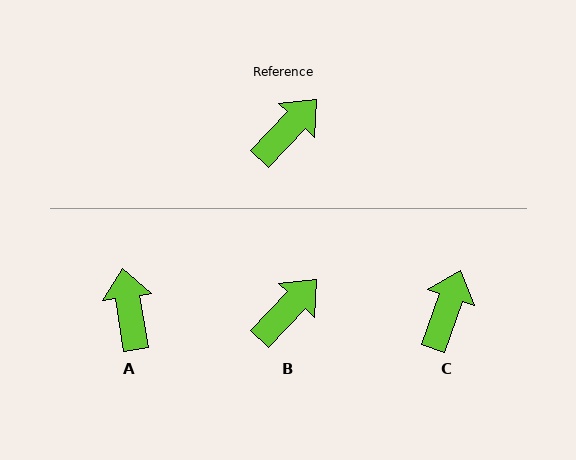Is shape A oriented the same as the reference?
No, it is off by about 52 degrees.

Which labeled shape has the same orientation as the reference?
B.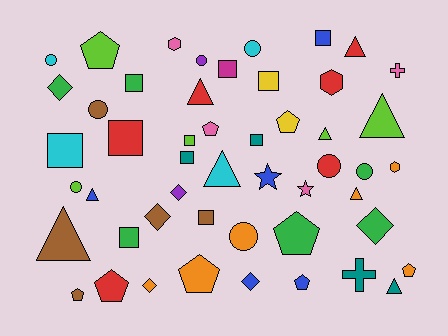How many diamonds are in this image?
There are 6 diamonds.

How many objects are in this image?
There are 50 objects.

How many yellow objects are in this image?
There are 2 yellow objects.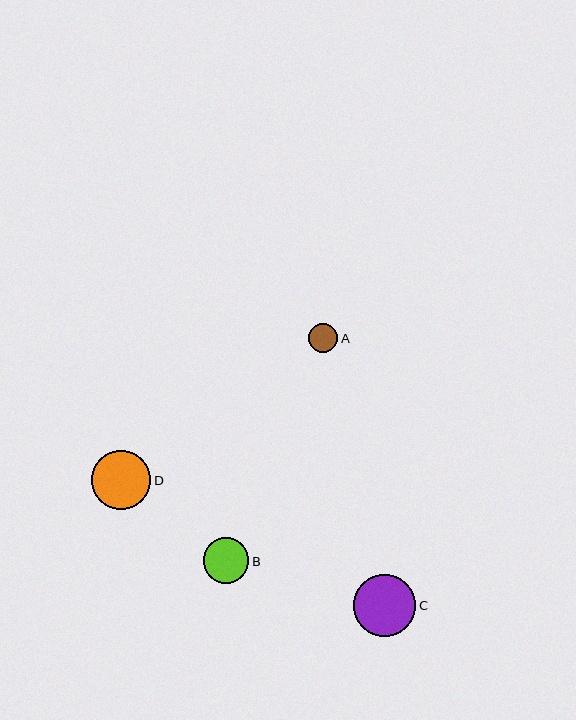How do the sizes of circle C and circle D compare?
Circle C and circle D are approximately the same size.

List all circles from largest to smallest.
From largest to smallest: C, D, B, A.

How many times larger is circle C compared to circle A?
Circle C is approximately 2.1 times the size of circle A.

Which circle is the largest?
Circle C is the largest with a size of approximately 62 pixels.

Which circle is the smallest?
Circle A is the smallest with a size of approximately 29 pixels.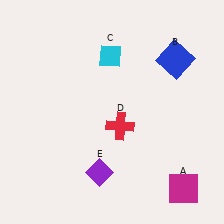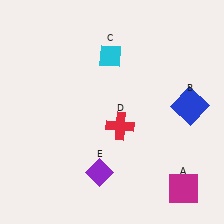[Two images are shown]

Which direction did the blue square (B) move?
The blue square (B) moved down.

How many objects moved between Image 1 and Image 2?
1 object moved between the two images.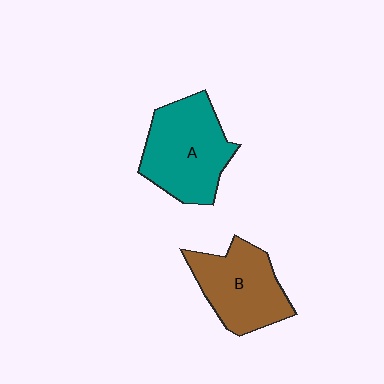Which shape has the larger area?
Shape A (teal).